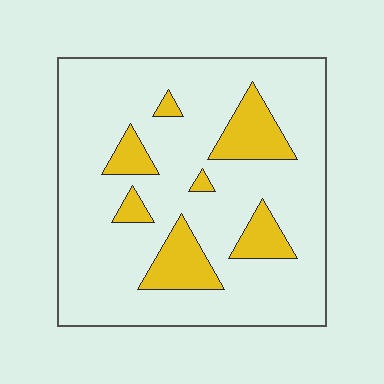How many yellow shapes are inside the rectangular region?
7.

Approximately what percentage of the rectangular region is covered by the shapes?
Approximately 15%.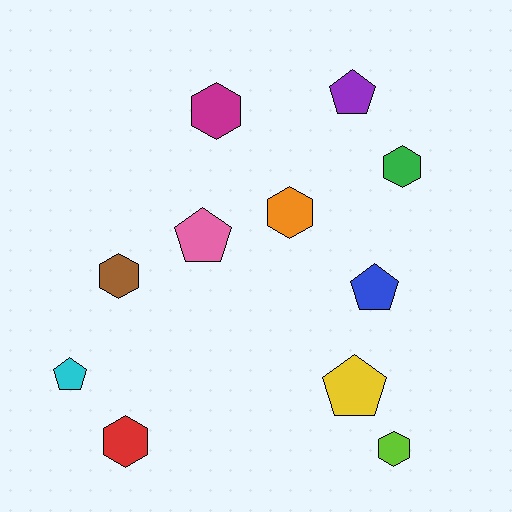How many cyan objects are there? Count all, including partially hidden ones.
There is 1 cyan object.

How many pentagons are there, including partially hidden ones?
There are 5 pentagons.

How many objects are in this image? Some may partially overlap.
There are 11 objects.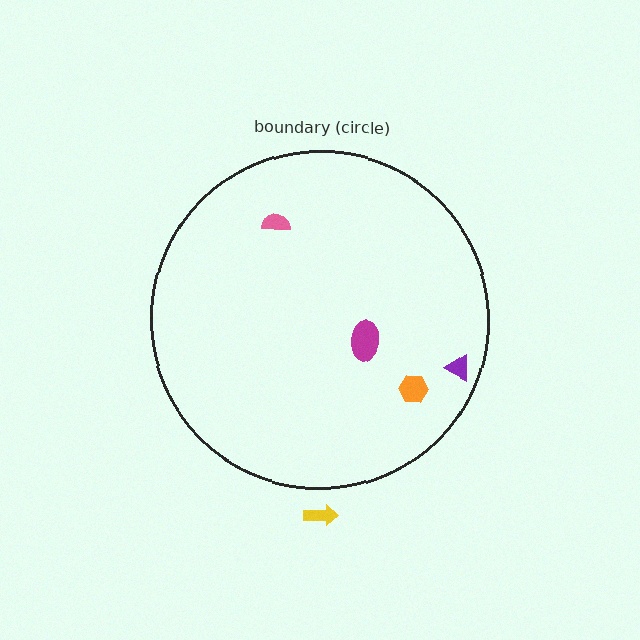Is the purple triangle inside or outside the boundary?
Inside.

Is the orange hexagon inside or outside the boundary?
Inside.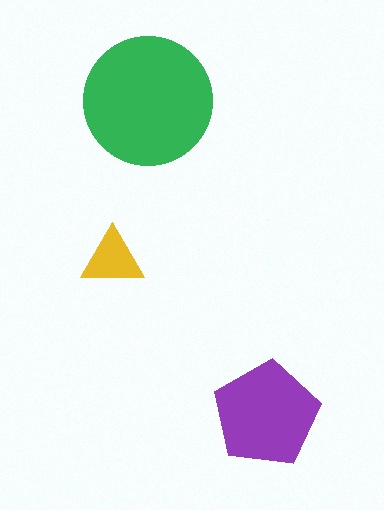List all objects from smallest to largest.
The yellow triangle, the purple pentagon, the green circle.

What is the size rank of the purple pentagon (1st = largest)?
2nd.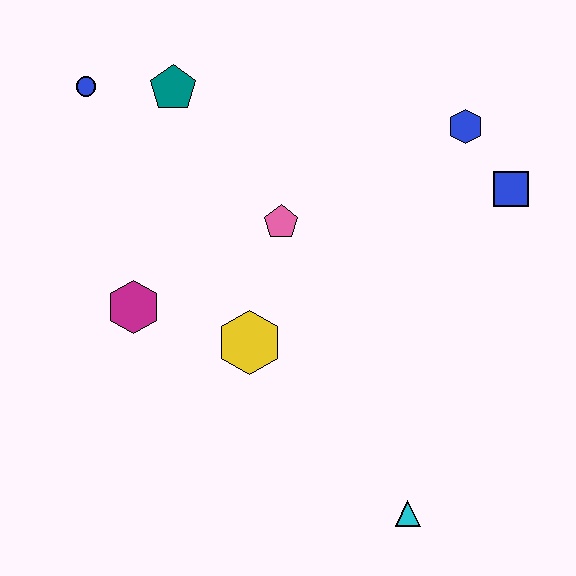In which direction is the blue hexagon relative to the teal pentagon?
The blue hexagon is to the right of the teal pentagon.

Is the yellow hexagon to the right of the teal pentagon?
Yes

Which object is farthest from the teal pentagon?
The cyan triangle is farthest from the teal pentagon.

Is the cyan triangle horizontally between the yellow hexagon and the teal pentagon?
No